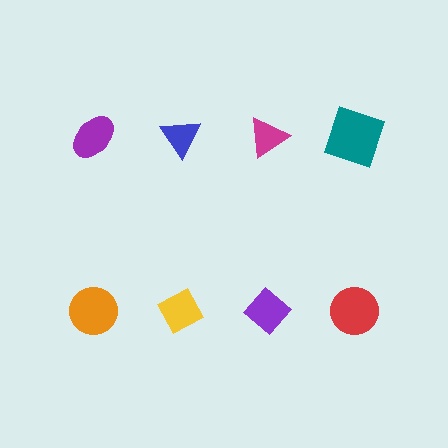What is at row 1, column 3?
A magenta triangle.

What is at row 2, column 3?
A purple diamond.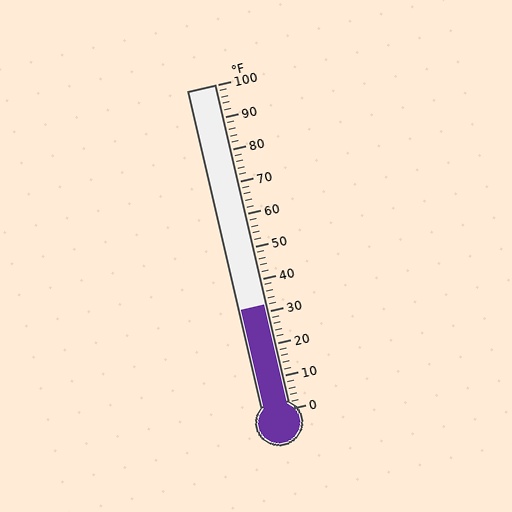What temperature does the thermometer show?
The thermometer shows approximately 32°F.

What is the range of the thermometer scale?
The thermometer scale ranges from 0°F to 100°F.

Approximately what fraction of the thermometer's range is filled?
The thermometer is filled to approximately 30% of its range.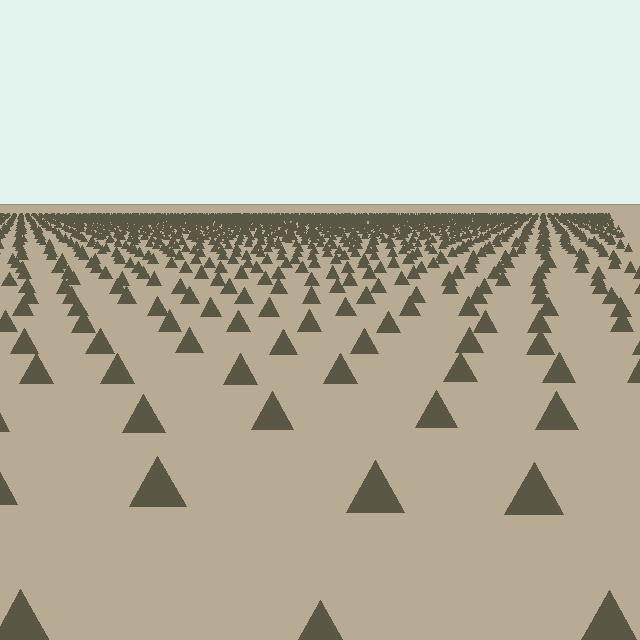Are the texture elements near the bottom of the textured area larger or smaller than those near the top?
Larger. Near the bottom, elements are closer to the viewer and appear at a bigger on-screen size.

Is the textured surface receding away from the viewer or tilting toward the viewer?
The surface is receding away from the viewer. Texture elements get smaller and denser toward the top.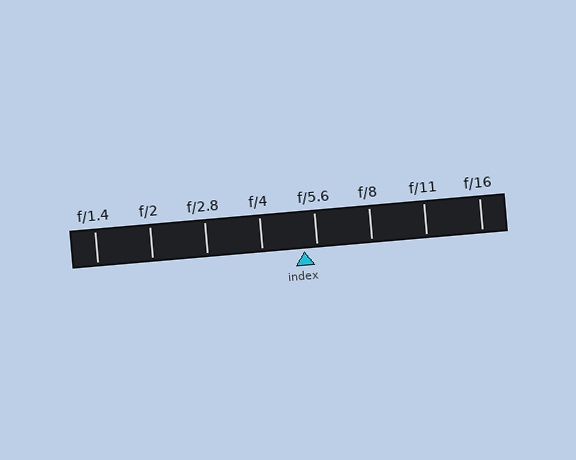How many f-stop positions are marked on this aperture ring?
There are 8 f-stop positions marked.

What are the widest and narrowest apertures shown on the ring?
The widest aperture shown is f/1.4 and the narrowest is f/16.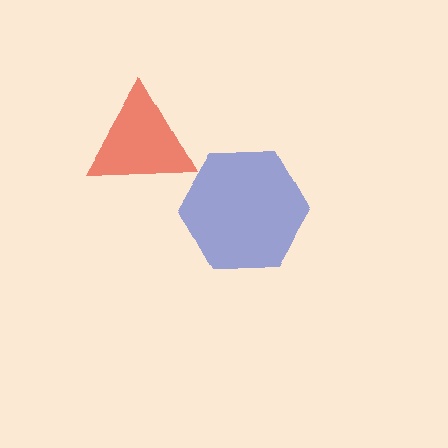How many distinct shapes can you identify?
There are 2 distinct shapes: a red triangle, a blue hexagon.